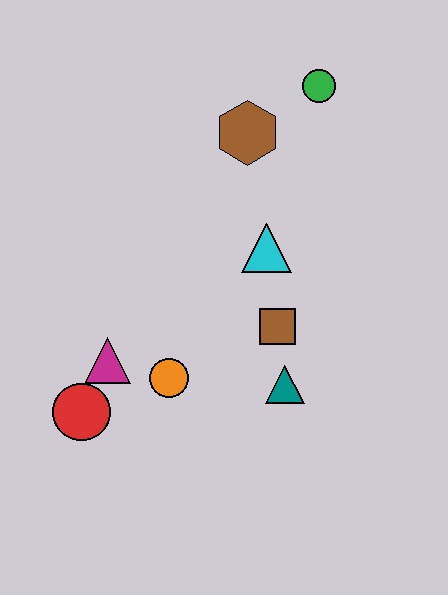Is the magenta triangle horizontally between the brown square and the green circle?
No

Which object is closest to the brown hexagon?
The green circle is closest to the brown hexagon.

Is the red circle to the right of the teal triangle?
No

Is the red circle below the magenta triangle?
Yes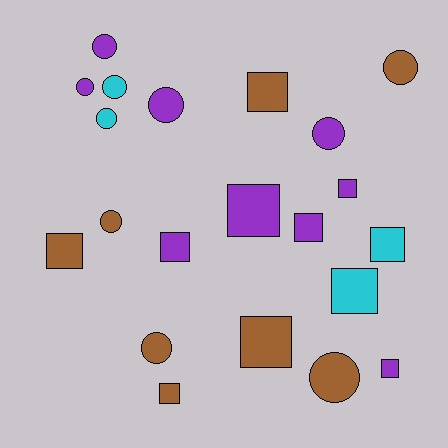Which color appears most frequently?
Purple, with 9 objects.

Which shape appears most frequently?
Square, with 11 objects.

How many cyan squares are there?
There are 2 cyan squares.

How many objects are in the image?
There are 21 objects.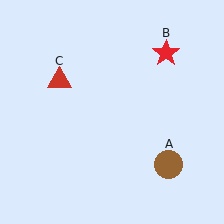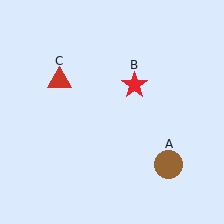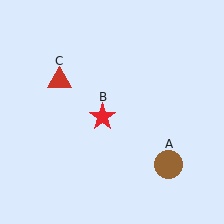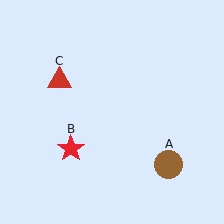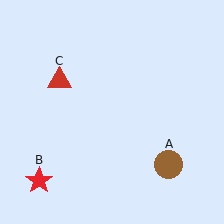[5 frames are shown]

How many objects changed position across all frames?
1 object changed position: red star (object B).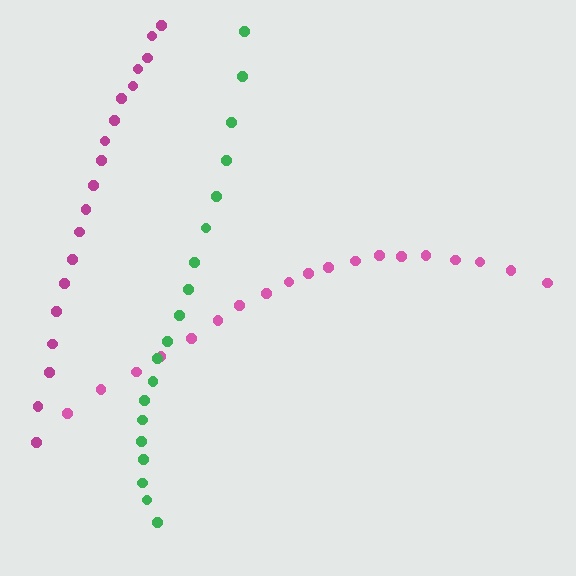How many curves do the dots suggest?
There are 3 distinct paths.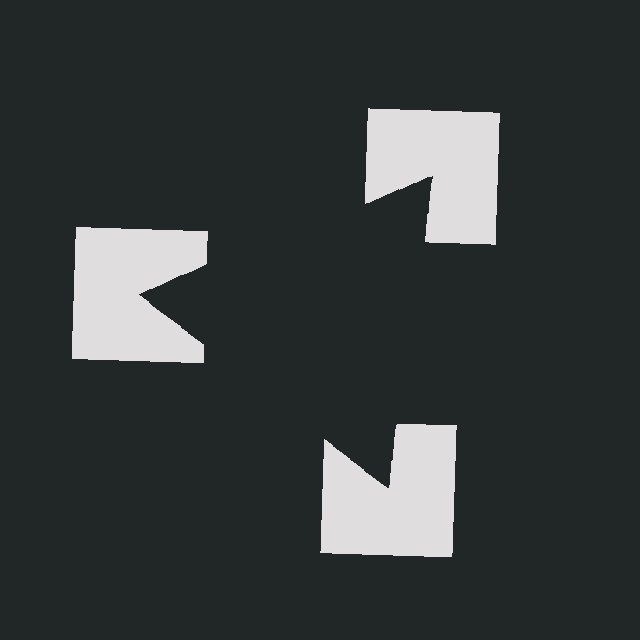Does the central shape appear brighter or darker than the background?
It typically appears slightly darker than the background, even though no actual brightness change is drawn.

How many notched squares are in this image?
There are 3 — one at each vertex of the illusory triangle.